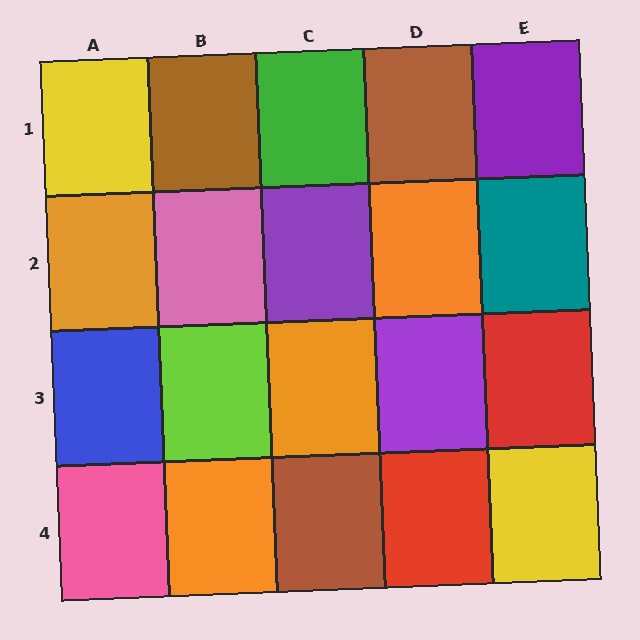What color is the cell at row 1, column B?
Brown.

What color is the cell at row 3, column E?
Red.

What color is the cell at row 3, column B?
Lime.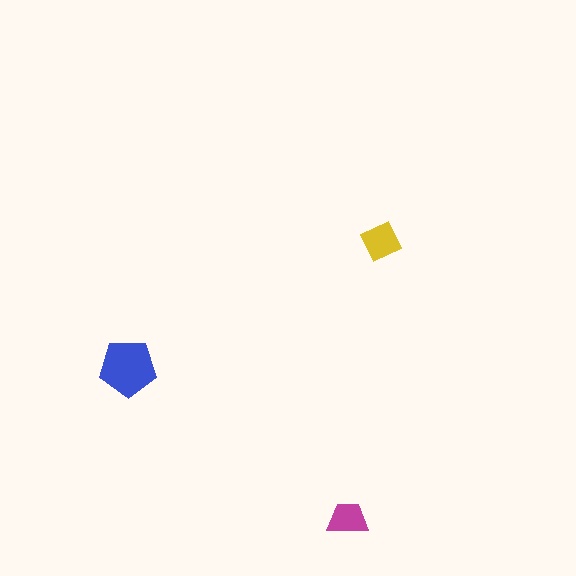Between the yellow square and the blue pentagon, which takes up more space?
The blue pentagon.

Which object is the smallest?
The magenta trapezoid.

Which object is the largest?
The blue pentagon.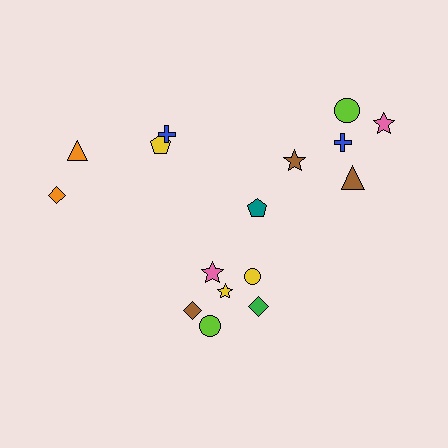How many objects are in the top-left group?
There are 4 objects.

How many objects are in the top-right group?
There are 6 objects.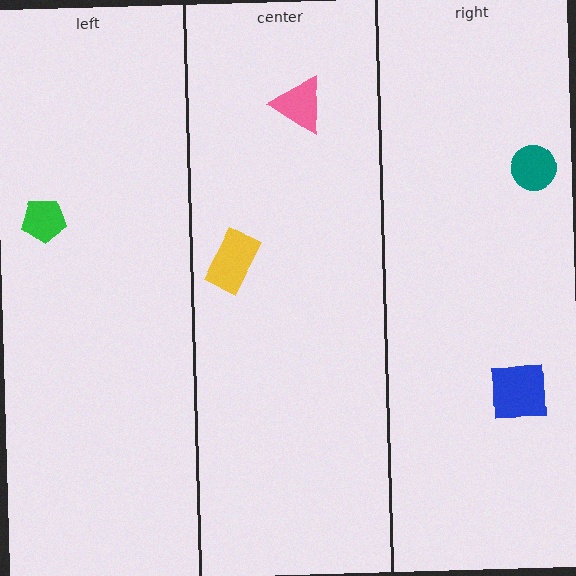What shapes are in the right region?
The blue square, the teal circle.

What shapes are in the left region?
The green pentagon.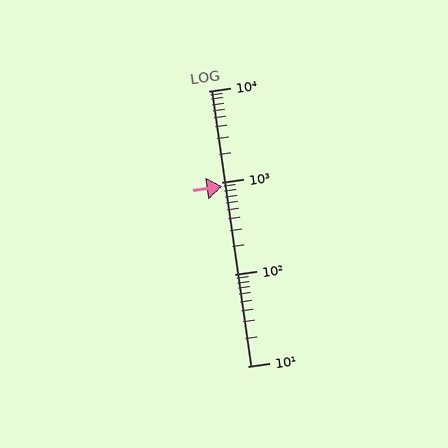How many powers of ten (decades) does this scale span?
The scale spans 3 decades, from 10 to 10000.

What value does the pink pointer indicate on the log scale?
The pointer indicates approximately 910.